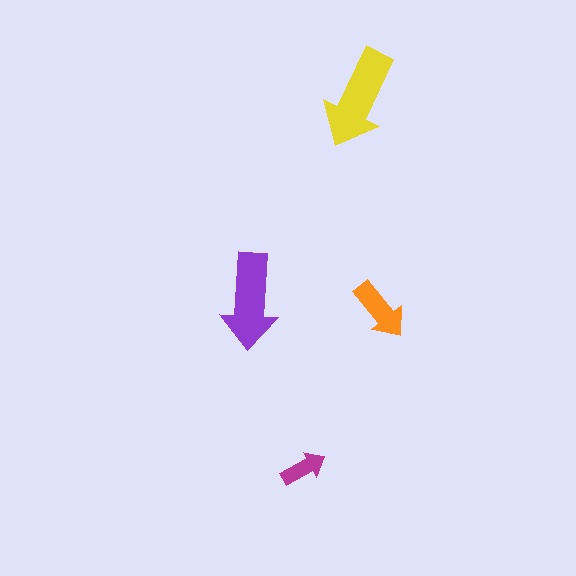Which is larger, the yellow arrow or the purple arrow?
The yellow one.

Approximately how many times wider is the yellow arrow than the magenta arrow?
About 2 times wider.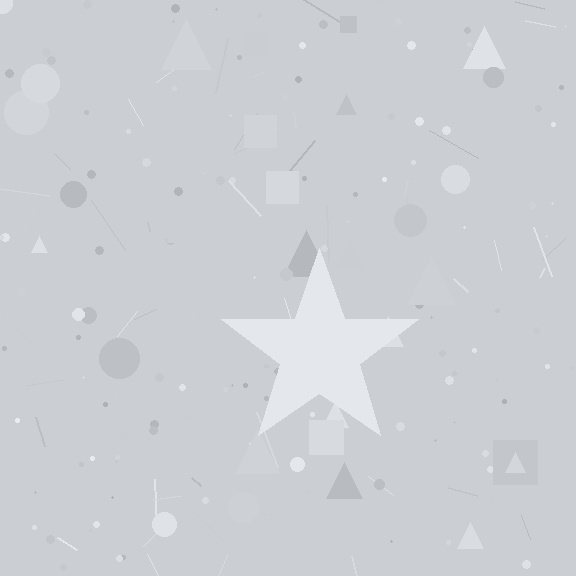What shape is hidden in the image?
A star is hidden in the image.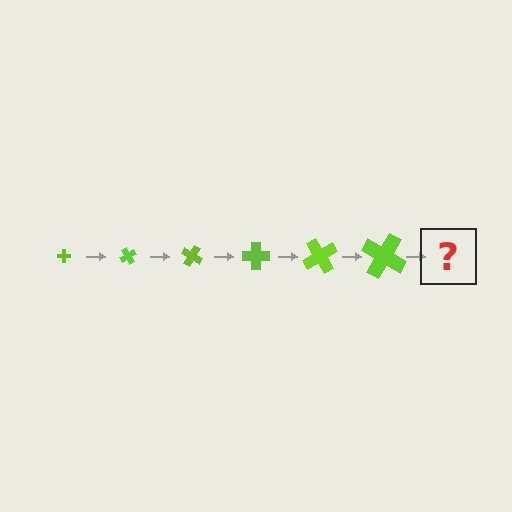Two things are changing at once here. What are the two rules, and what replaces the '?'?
The two rules are that the cross grows larger each step and it rotates 60 degrees each step. The '?' should be a cross, larger than the previous one and rotated 360 degrees from the start.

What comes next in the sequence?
The next element should be a cross, larger than the previous one and rotated 360 degrees from the start.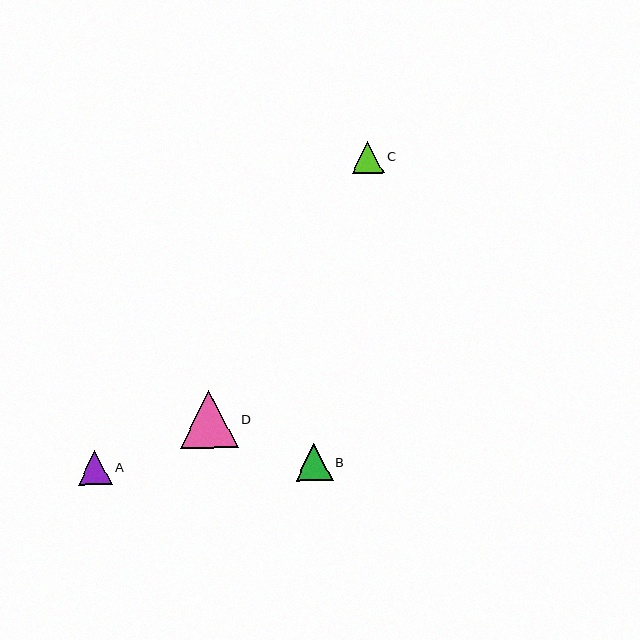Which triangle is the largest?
Triangle D is the largest with a size of approximately 58 pixels.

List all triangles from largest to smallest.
From largest to smallest: D, B, A, C.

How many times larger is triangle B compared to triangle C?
Triangle B is approximately 1.2 times the size of triangle C.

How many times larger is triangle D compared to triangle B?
Triangle D is approximately 1.6 times the size of triangle B.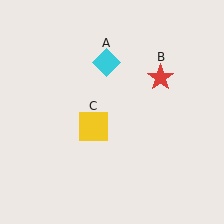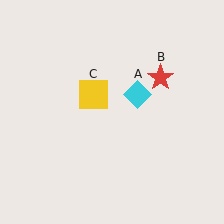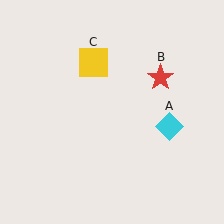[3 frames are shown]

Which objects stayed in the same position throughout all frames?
Red star (object B) remained stationary.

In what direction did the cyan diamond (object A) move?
The cyan diamond (object A) moved down and to the right.